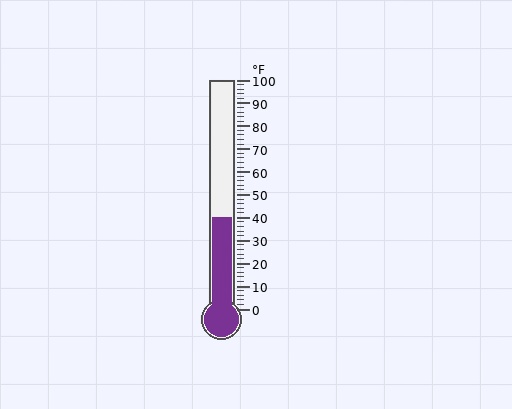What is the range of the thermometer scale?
The thermometer scale ranges from 0°F to 100°F.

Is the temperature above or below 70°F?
The temperature is below 70°F.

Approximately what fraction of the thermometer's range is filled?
The thermometer is filled to approximately 40% of its range.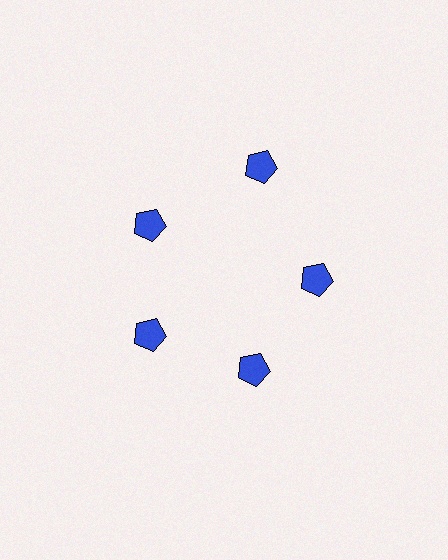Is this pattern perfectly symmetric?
No. The 5 blue pentagons are arranged in a ring, but one element near the 1 o'clock position is pushed outward from the center, breaking the 5-fold rotational symmetry.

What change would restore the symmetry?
The symmetry would be restored by moving it inward, back onto the ring so that all 5 pentagons sit at equal angles and equal distance from the center.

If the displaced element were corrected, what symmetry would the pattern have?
It would have 5-fold rotational symmetry — the pattern would map onto itself every 72 degrees.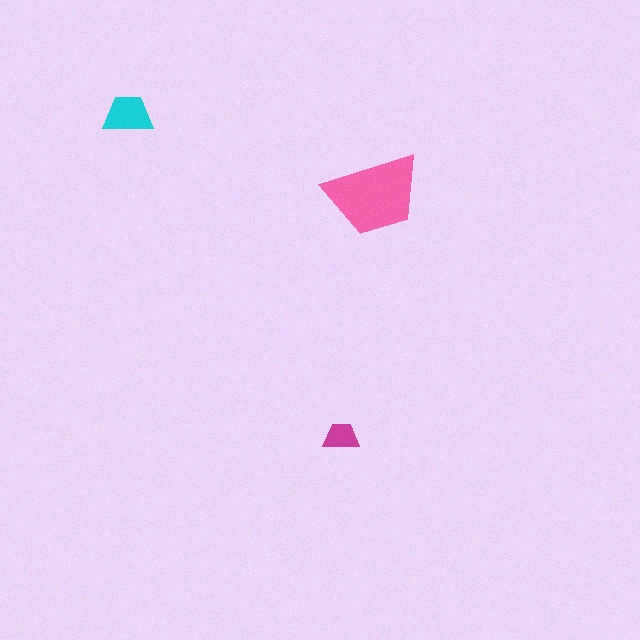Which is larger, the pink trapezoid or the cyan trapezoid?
The pink one.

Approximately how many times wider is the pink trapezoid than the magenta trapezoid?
About 2.5 times wider.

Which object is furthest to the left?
The cyan trapezoid is leftmost.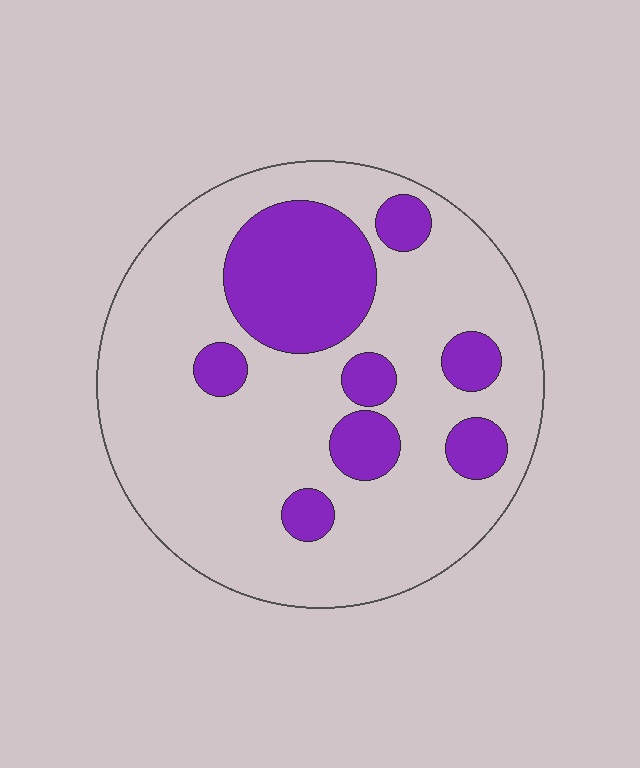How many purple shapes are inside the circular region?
8.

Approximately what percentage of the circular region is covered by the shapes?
Approximately 25%.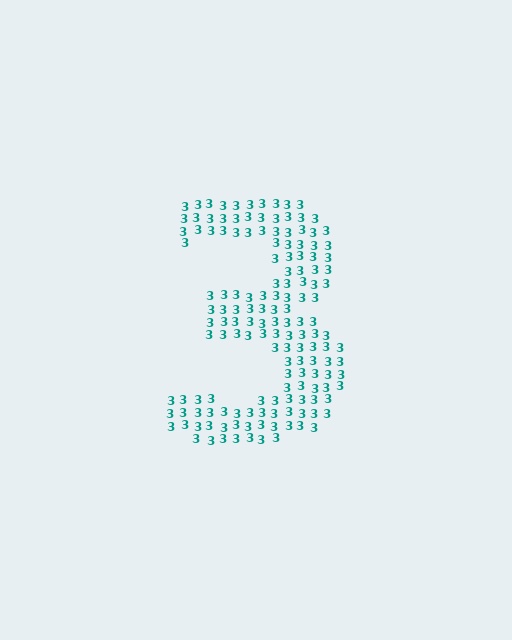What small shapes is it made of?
It is made of small digit 3's.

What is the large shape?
The large shape is the digit 3.